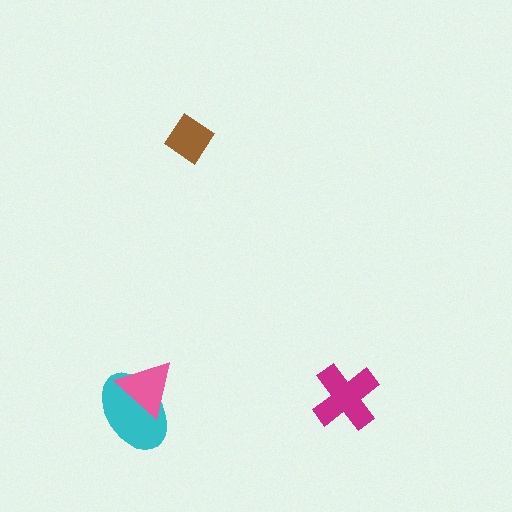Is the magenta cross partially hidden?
No, no other shape covers it.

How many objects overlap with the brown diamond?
0 objects overlap with the brown diamond.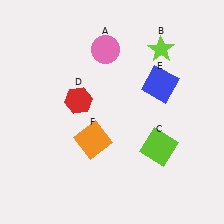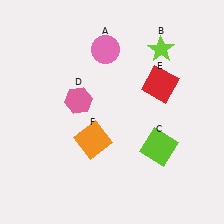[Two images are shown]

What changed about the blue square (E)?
In Image 1, E is blue. In Image 2, it changed to red.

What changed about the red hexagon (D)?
In Image 1, D is red. In Image 2, it changed to pink.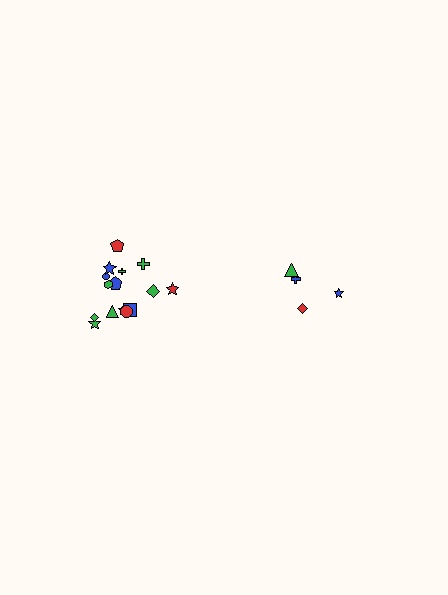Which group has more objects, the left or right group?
The left group.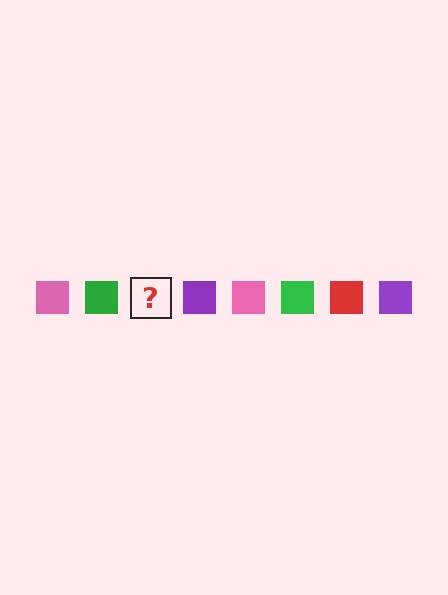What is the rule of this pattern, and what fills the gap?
The rule is that the pattern cycles through pink, green, red, purple squares. The gap should be filled with a red square.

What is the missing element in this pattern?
The missing element is a red square.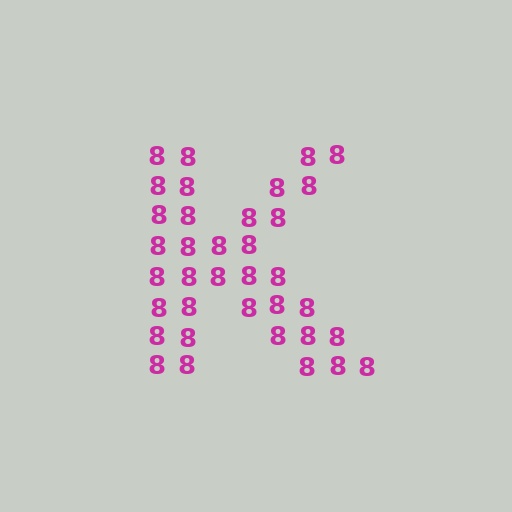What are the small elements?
The small elements are digit 8's.